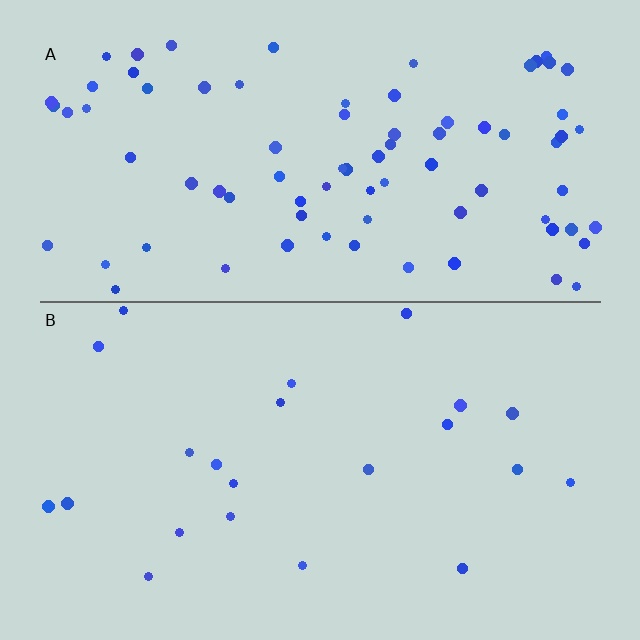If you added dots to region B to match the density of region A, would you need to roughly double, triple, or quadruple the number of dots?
Approximately quadruple.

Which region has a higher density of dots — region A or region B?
A (the top).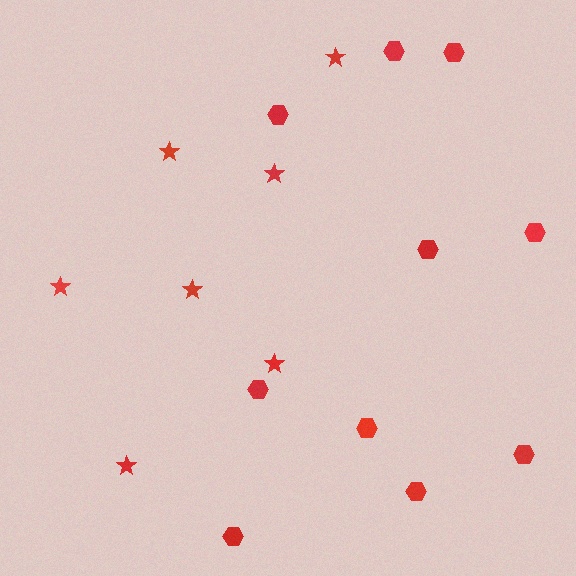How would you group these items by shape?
There are 2 groups: one group of hexagons (10) and one group of stars (7).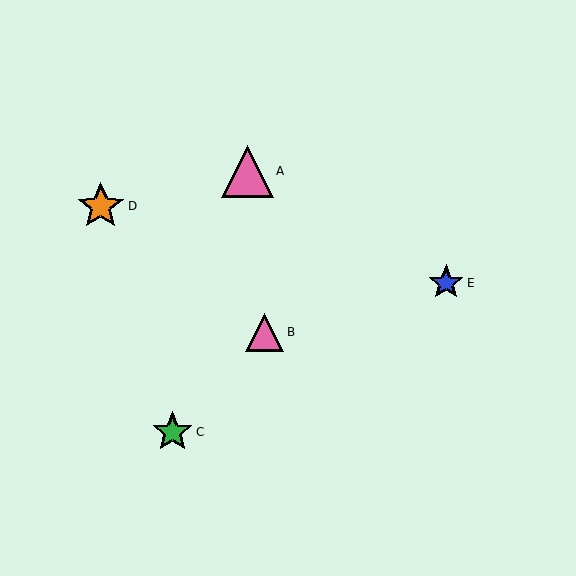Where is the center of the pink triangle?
The center of the pink triangle is at (247, 171).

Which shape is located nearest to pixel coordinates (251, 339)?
The pink triangle (labeled B) at (264, 332) is nearest to that location.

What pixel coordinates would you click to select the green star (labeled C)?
Click at (173, 432) to select the green star C.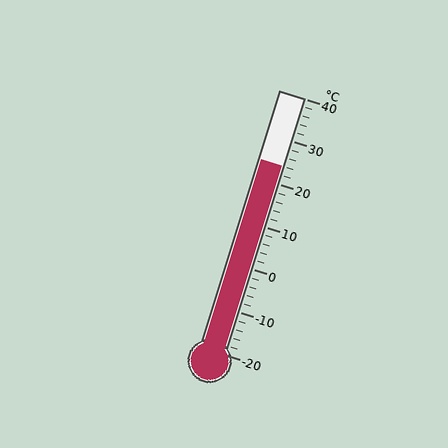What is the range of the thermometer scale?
The thermometer scale ranges from -20°C to 40°C.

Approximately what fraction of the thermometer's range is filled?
The thermometer is filled to approximately 75% of its range.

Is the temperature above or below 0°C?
The temperature is above 0°C.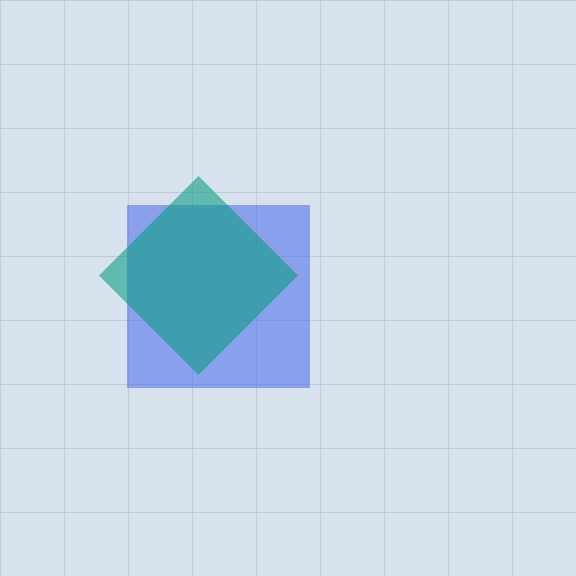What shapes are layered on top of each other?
The layered shapes are: a blue square, a teal diamond.